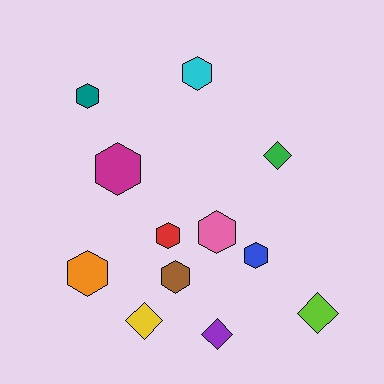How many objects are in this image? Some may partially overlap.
There are 12 objects.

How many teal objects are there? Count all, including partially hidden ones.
There is 1 teal object.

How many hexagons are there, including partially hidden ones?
There are 8 hexagons.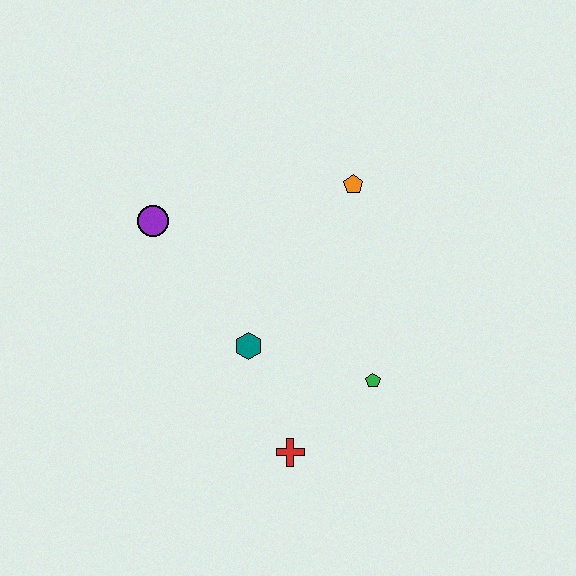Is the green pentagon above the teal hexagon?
No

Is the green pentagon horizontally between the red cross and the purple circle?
No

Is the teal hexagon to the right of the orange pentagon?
No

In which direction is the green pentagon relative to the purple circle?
The green pentagon is to the right of the purple circle.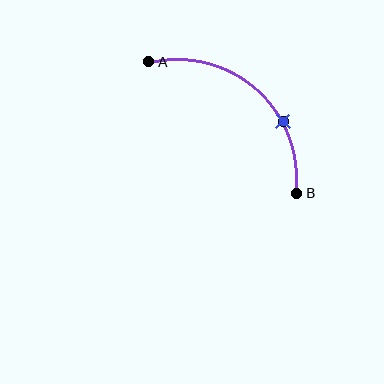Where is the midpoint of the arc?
The arc midpoint is the point on the curve farthest from the straight line joining A and B. It sits above and to the right of that line.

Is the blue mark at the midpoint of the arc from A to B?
No. The blue mark lies on the arc but is closer to endpoint B. The arc midpoint would be at the point on the curve equidistant along the arc from both A and B.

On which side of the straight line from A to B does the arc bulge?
The arc bulges above and to the right of the straight line connecting A and B.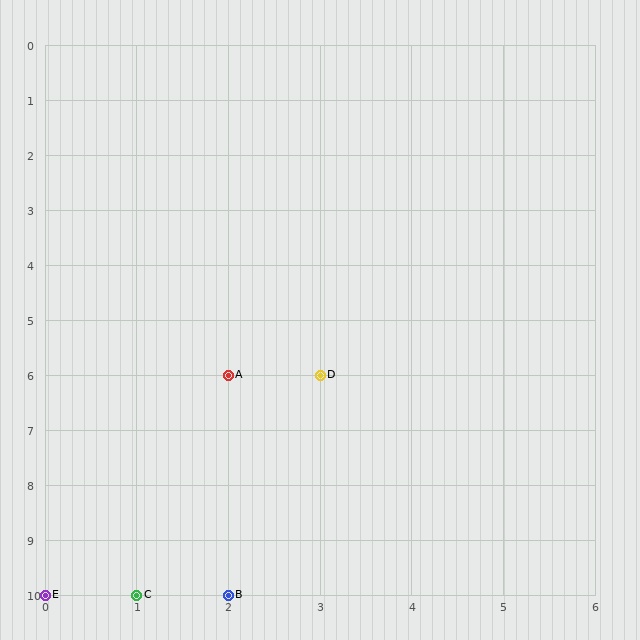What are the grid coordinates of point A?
Point A is at grid coordinates (2, 6).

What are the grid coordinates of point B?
Point B is at grid coordinates (2, 10).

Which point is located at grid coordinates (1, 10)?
Point C is at (1, 10).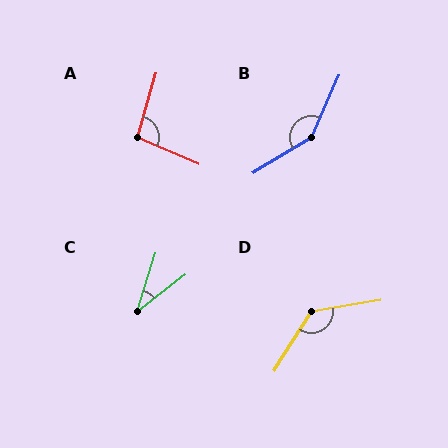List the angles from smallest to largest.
C (34°), A (97°), D (132°), B (144°).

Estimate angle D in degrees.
Approximately 132 degrees.